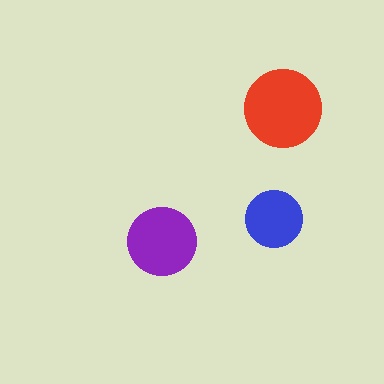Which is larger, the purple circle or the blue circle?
The purple one.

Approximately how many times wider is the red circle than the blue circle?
About 1.5 times wider.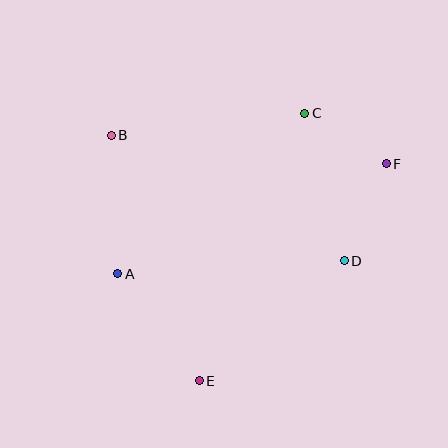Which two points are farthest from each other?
Points A and F are farthest from each other.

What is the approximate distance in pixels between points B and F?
The distance between B and F is approximately 276 pixels.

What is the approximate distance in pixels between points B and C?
The distance between B and C is approximately 195 pixels.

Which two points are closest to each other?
Points C and F are closest to each other.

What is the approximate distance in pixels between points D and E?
The distance between D and E is approximately 188 pixels.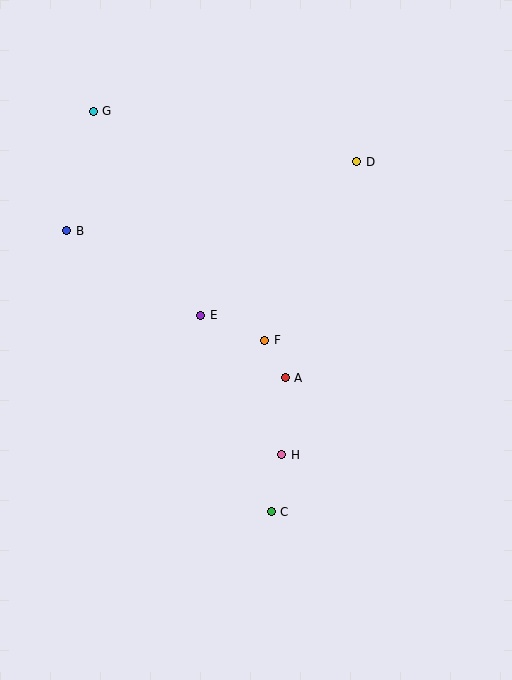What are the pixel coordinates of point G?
Point G is at (93, 111).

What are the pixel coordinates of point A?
Point A is at (285, 378).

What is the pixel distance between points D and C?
The distance between D and C is 360 pixels.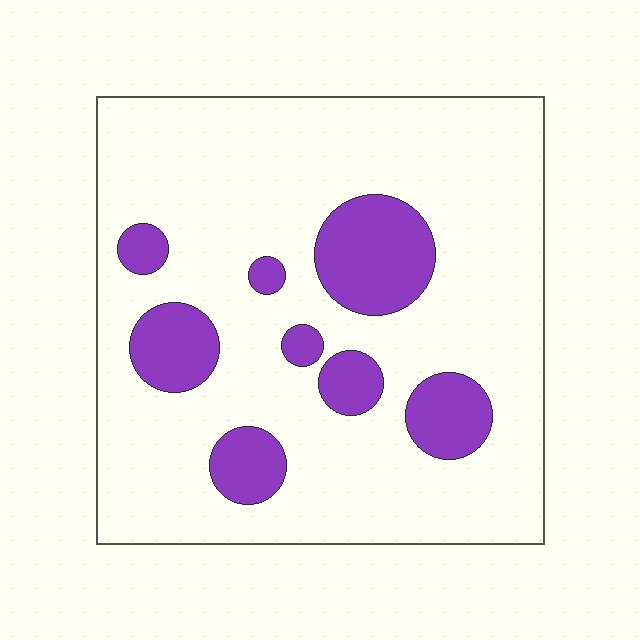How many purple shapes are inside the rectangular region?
8.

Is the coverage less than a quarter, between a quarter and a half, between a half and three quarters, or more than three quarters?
Less than a quarter.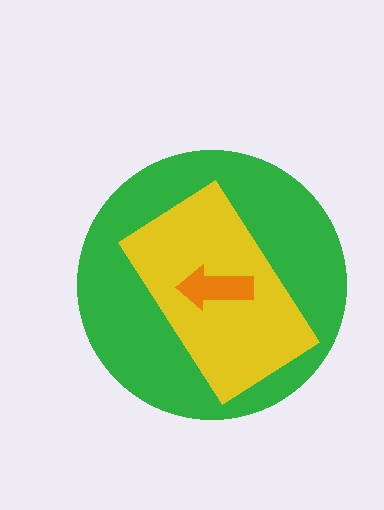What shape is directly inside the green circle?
The yellow rectangle.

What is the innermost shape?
The orange arrow.